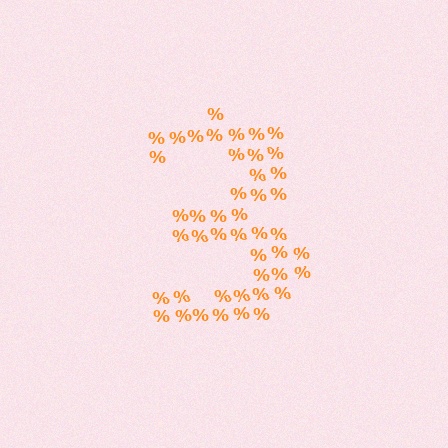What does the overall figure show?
The overall figure shows the digit 3.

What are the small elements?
The small elements are percent signs.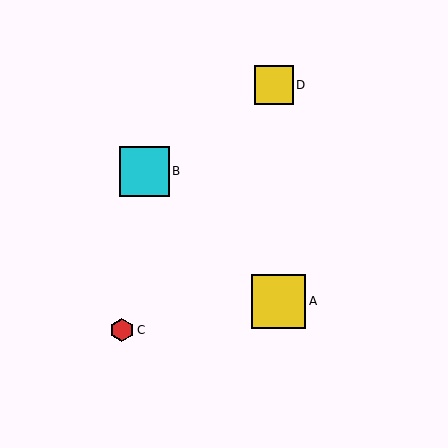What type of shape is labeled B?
Shape B is a cyan square.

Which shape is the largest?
The yellow square (labeled A) is the largest.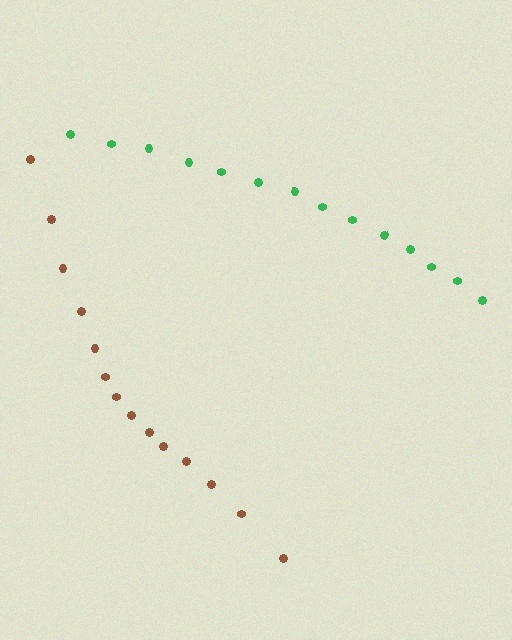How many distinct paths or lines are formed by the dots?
There are 2 distinct paths.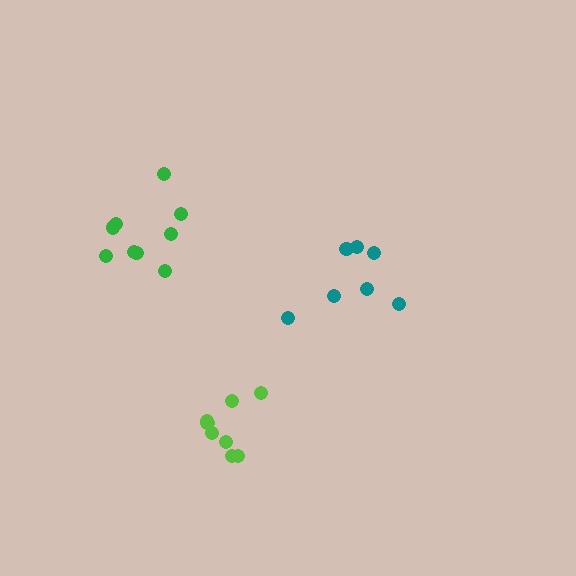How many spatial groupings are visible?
There are 3 spatial groupings.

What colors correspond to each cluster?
The clusters are colored: green, lime, teal.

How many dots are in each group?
Group 1: 9 dots, Group 2: 8 dots, Group 3: 7 dots (24 total).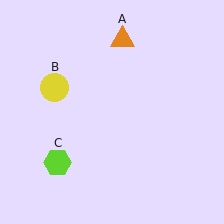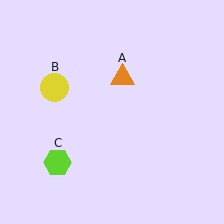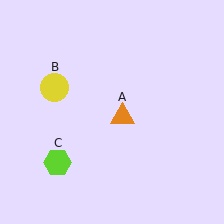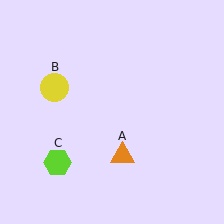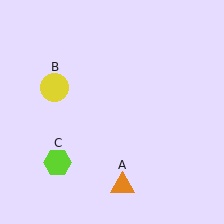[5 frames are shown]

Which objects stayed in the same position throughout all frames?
Yellow circle (object B) and lime hexagon (object C) remained stationary.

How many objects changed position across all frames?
1 object changed position: orange triangle (object A).